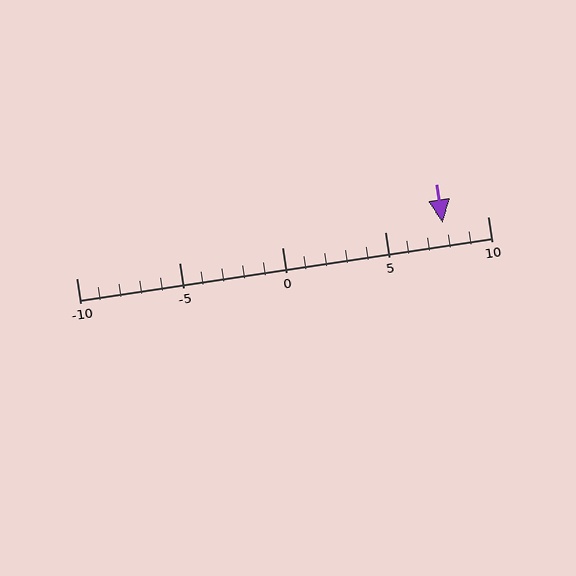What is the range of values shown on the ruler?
The ruler shows values from -10 to 10.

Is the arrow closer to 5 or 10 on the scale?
The arrow is closer to 10.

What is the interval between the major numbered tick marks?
The major tick marks are spaced 5 units apart.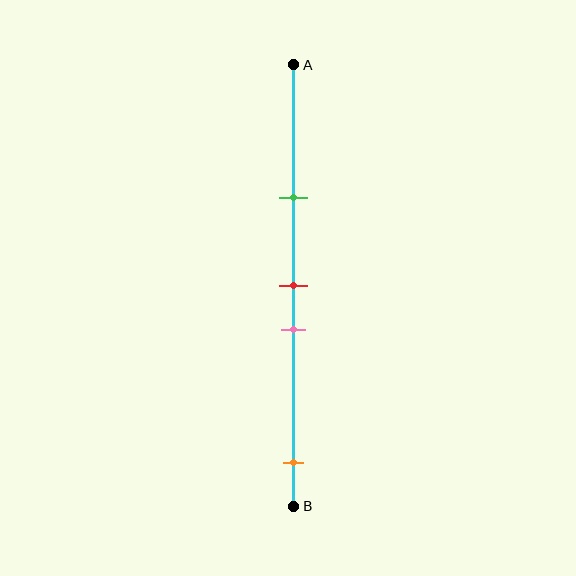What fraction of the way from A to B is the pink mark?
The pink mark is approximately 60% (0.6) of the way from A to B.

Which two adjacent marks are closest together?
The red and pink marks are the closest adjacent pair.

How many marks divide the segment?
There are 4 marks dividing the segment.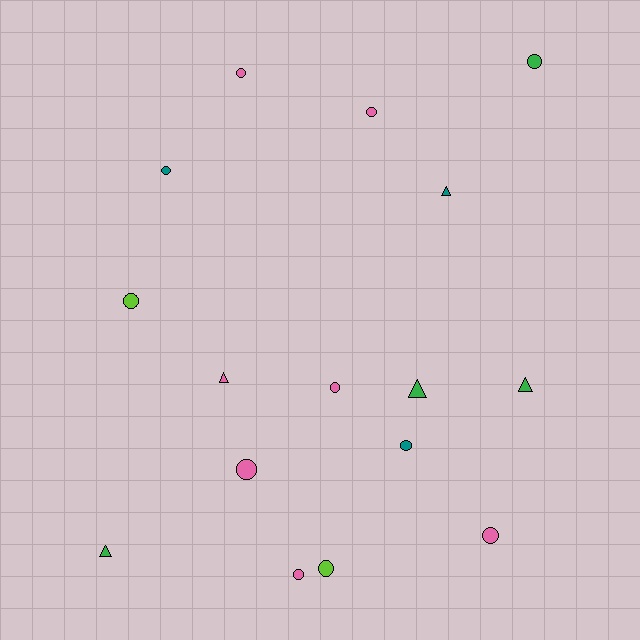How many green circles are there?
There is 1 green circle.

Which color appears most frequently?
Pink, with 7 objects.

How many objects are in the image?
There are 16 objects.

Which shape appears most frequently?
Circle, with 11 objects.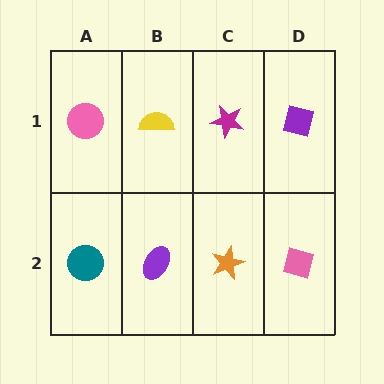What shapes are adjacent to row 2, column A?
A pink circle (row 1, column A), a purple ellipse (row 2, column B).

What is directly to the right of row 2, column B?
An orange star.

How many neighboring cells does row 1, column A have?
2.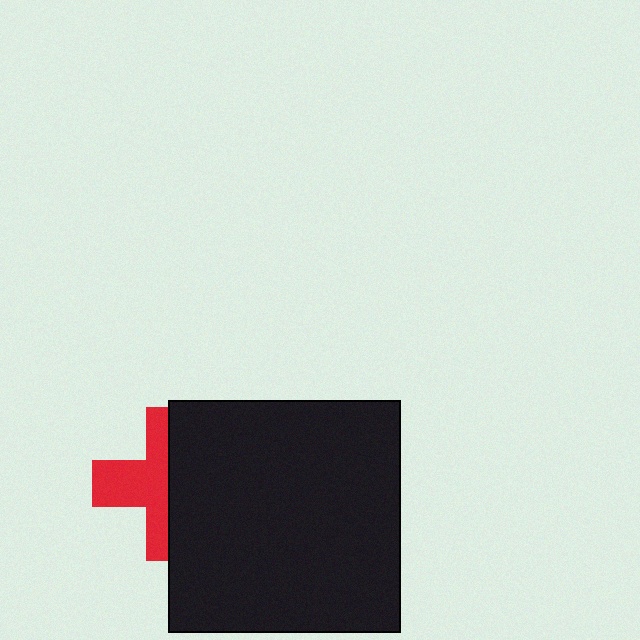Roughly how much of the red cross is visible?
About half of it is visible (roughly 48%).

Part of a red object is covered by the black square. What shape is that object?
It is a cross.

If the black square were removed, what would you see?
You would see the complete red cross.